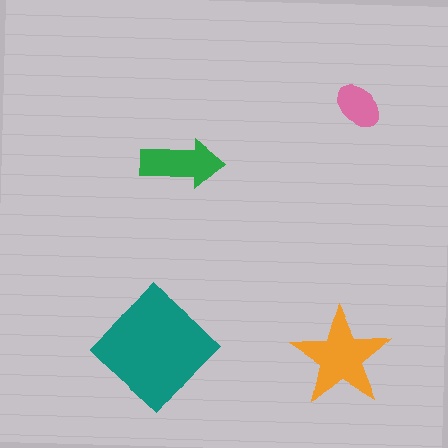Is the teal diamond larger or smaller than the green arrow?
Larger.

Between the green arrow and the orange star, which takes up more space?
The orange star.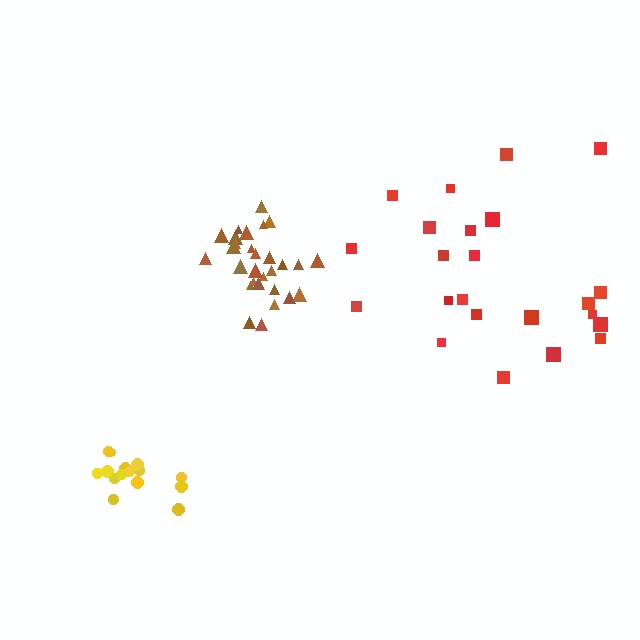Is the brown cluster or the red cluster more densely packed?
Brown.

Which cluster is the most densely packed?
Brown.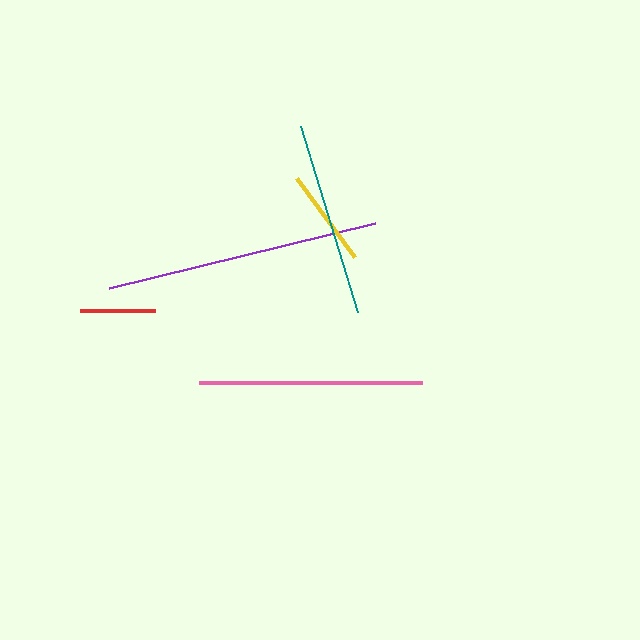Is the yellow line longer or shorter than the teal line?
The teal line is longer than the yellow line.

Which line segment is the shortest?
The red line is the shortest at approximately 74 pixels.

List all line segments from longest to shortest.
From longest to shortest: purple, pink, teal, yellow, red.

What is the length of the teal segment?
The teal segment is approximately 194 pixels long.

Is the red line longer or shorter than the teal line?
The teal line is longer than the red line.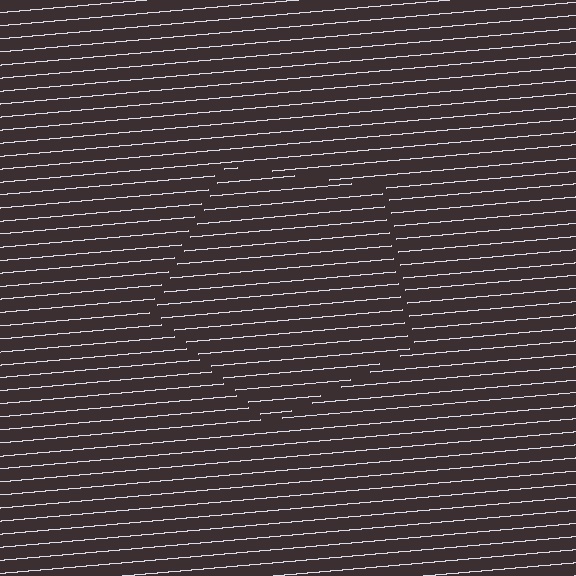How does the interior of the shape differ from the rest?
The interior of the shape contains the same grating, shifted by half a period — the contour is defined by the phase discontinuity where line-ends from the inner and outer gratings abut.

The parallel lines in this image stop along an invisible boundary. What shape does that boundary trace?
An illusory pentagon. The interior of the shape contains the same grating, shifted by half a period — the contour is defined by the phase discontinuity where line-ends from the inner and outer gratings abut.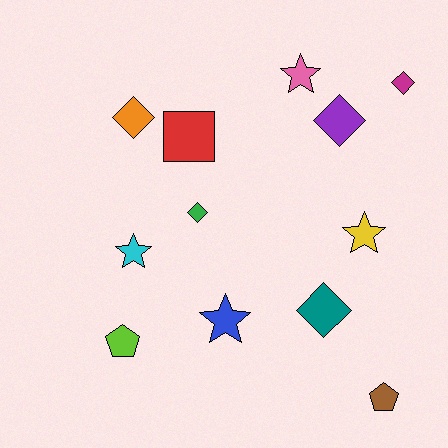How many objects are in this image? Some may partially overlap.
There are 12 objects.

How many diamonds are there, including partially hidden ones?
There are 5 diamonds.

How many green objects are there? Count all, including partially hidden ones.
There is 1 green object.